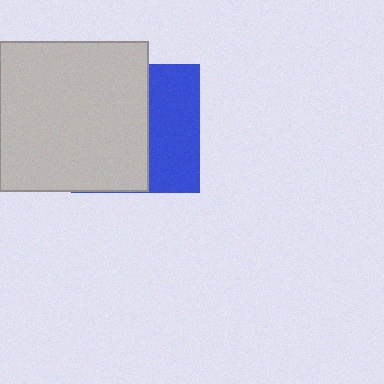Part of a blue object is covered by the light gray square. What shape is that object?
It is a square.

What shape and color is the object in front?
The object in front is a light gray square.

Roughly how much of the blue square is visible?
A small part of it is visible (roughly 40%).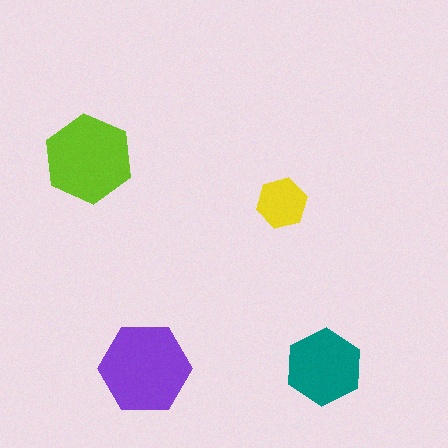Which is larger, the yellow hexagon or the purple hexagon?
The purple one.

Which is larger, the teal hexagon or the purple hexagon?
The purple one.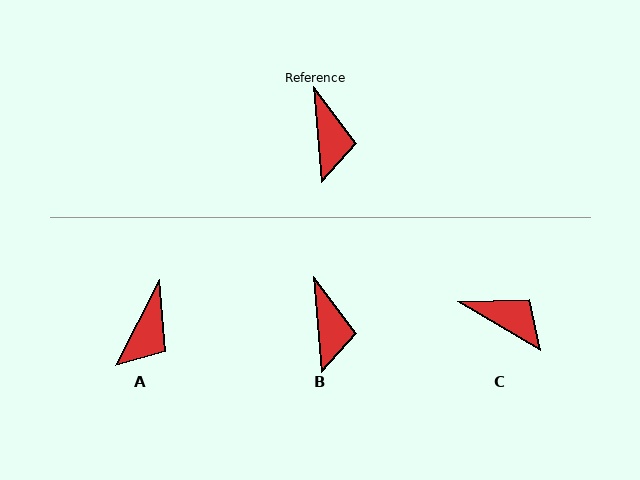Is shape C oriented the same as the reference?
No, it is off by about 54 degrees.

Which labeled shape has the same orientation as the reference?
B.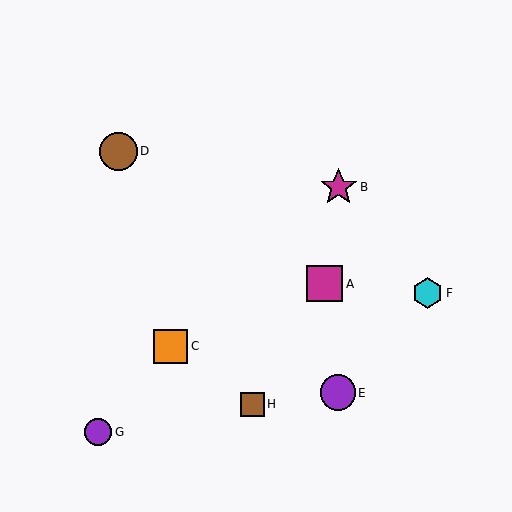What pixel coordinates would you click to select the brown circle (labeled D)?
Click at (118, 151) to select the brown circle D.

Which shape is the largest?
The brown circle (labeled D) is the largest.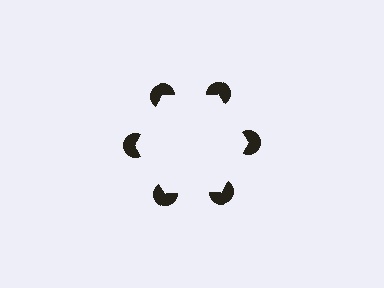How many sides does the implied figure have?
6 sides.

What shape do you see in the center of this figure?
An illusory hexagon — its edges are inferred from the aligned wedge cuts in the pac-man discs, not physically drawn.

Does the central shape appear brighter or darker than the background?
It typically appears slightly brighter than the background, even though no actual brightness change is drawn.